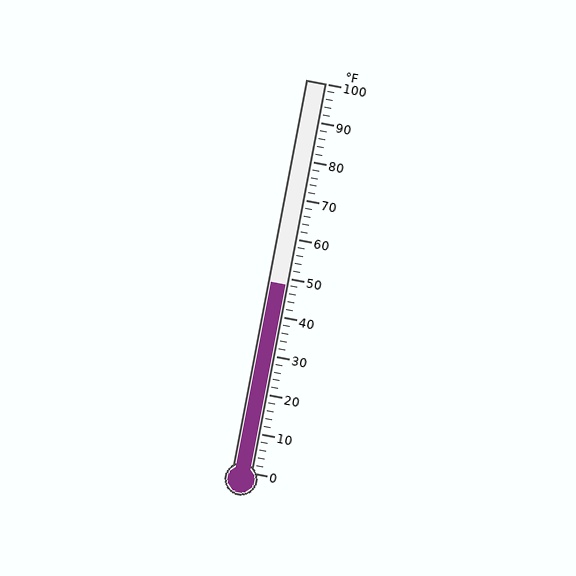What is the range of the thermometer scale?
The thermometer scale ranges from 0°F to 100°F.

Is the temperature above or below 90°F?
The temperature is below 90°F.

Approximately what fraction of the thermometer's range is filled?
The thermometer is filled to approximately 50% of its range.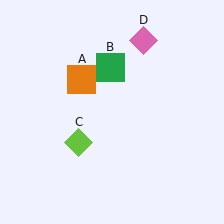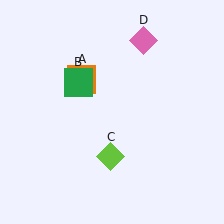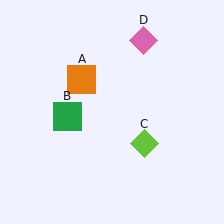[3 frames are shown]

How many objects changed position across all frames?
2 objects changed position: green square (object B), lime diamond (object C).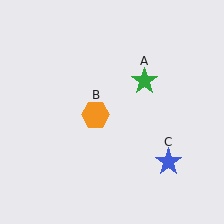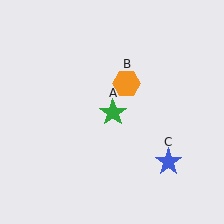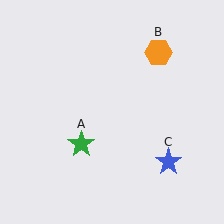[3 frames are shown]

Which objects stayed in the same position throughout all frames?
Blue star (object C) remained stationary.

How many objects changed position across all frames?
2 objects changed position: green star (object A), orange hexagon (object B).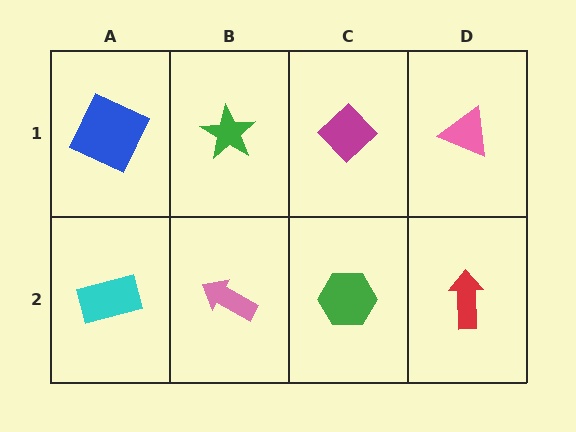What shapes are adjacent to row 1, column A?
A cyan rectangle (row 2, column A), a green star (row 1, column B).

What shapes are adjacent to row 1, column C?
A green hexagon (row 2, column C), a green star (row 1, column B), a pink triangle (row 1, column D).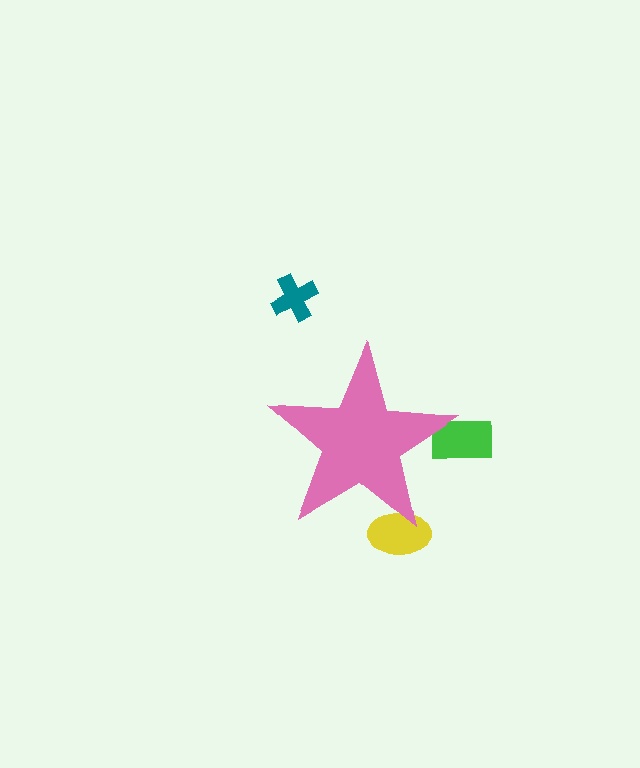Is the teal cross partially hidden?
No, the teal cross is fully visible.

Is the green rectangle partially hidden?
Yes, the green rectangle is partially hidden behind the pink star.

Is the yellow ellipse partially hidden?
Yes, the yellow ellipse is partially hidden behind the pink star.